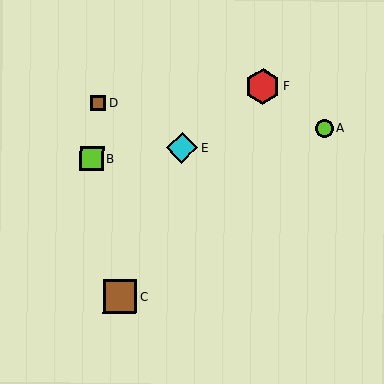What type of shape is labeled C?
Shape C is a brown square.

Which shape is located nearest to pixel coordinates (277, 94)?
The red hexagon (labeled F) at (263, 86) is nearest to that location.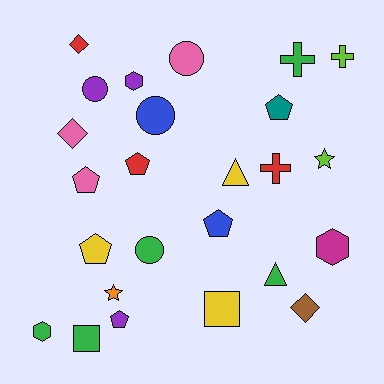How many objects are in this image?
There are 25 objects.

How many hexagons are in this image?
There are 3 hexagons.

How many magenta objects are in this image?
There is 1 magenta object.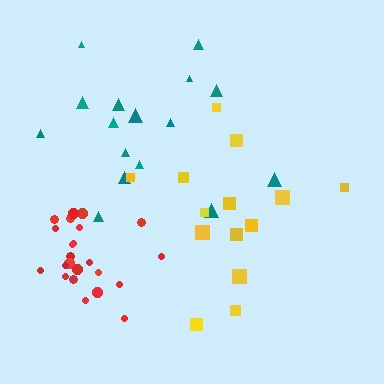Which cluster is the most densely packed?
Red.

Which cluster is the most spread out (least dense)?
Teal.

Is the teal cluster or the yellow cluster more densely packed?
Yellow.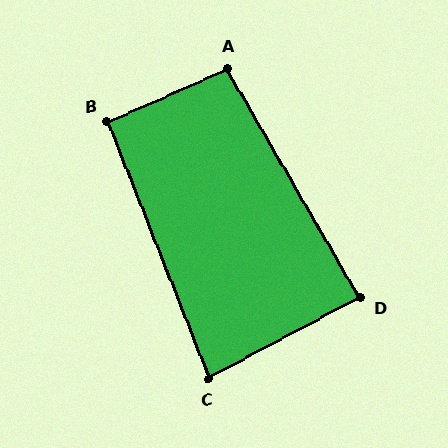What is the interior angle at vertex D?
Approximately 88 degrees (approximately right).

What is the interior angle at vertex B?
Approximately 92 degrees (approximately right).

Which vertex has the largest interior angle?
A, at approximately 96 degrees.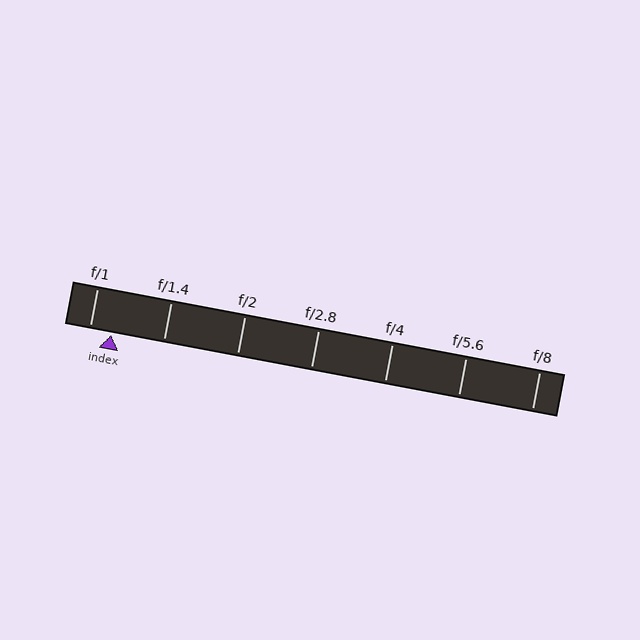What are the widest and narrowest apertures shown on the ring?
The widest aperture shown is f/1 and the narrowest is f/8.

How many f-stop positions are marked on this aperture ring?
There are 7 f-stop positions marked.